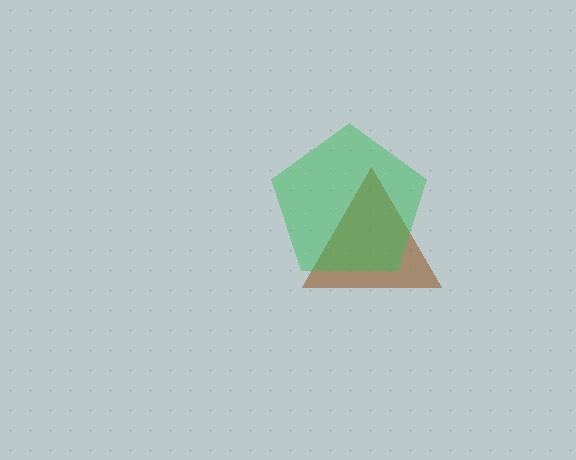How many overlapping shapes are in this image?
There are 2 overlapping shapes in the image.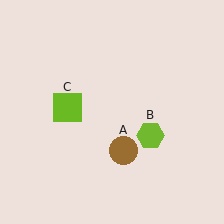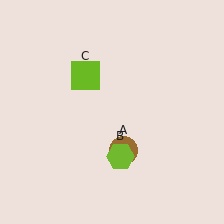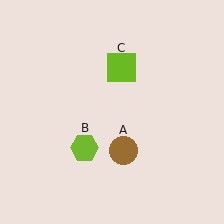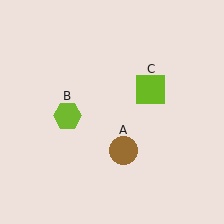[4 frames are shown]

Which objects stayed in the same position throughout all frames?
Brown circle (object A) remained stationary.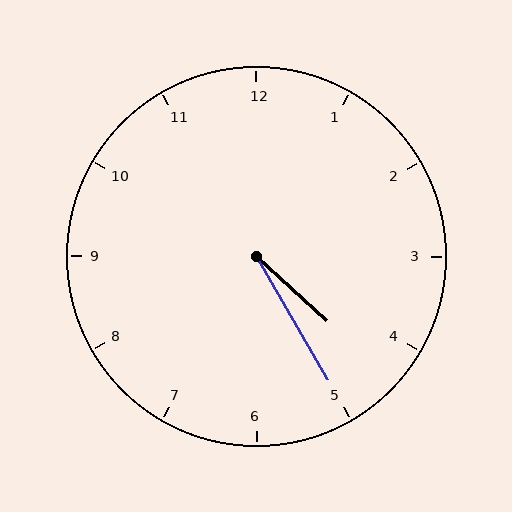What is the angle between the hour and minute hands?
Approximately 18 degrees.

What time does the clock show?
4:25.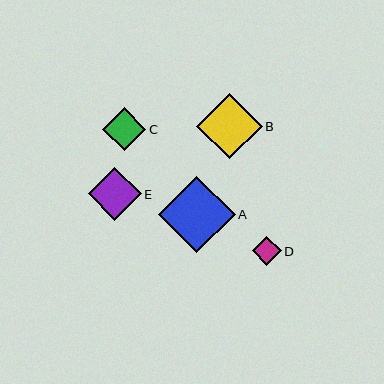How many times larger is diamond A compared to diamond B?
Diamond A is approximately 1.2 times the size of diamond B.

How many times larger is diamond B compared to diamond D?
Diamond B is approximately 2.3 times the size of diamond D.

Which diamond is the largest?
Diamond A is the largest with a size of approximately 76 pixels.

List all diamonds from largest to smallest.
From largest to smallest: A, B, E, C, D.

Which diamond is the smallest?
Diamond D is the smallest with a size of approximately 29 pixels.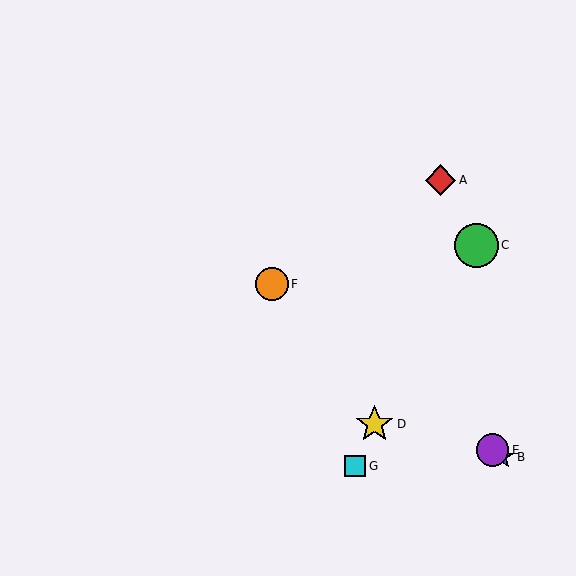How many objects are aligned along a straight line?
3 objects (B, E, F) are aligned along a straight line.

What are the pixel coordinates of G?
Object G is at (355, 466).